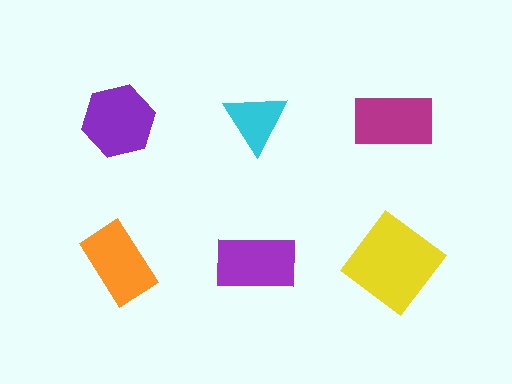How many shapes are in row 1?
3 shapes.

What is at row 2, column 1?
An orange rectangle.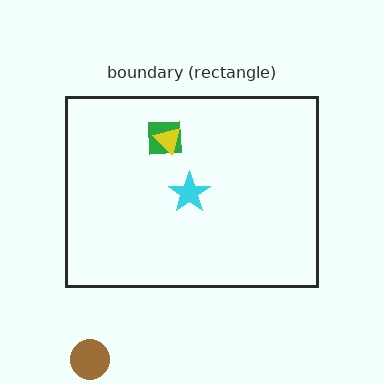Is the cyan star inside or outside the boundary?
Inside.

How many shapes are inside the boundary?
3 inside, 1 outside.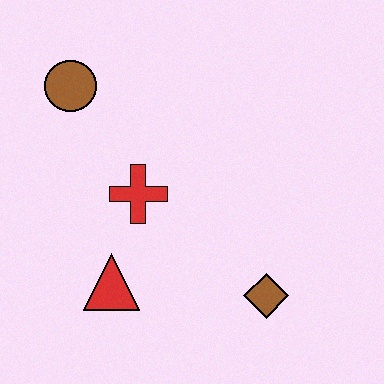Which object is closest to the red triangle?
The red cross is closest to the red triangle.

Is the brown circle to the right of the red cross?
No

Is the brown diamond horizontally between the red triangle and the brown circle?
No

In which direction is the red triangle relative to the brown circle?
The red triangle is below the brown circle.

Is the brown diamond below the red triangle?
Yes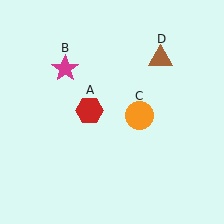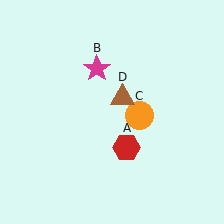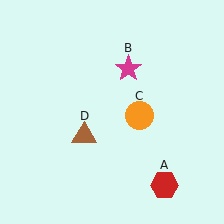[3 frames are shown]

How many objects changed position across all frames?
3 objects changed position: red hexagon (object A), magenta star (object B), brown triangle (object D).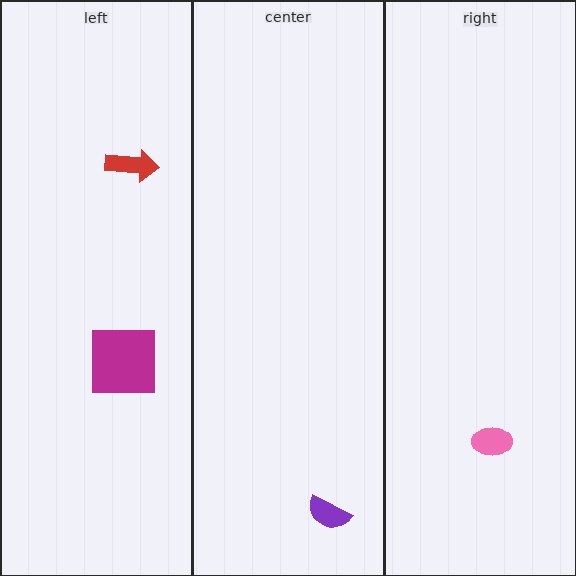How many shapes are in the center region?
1.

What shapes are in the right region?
The pink ellipse.